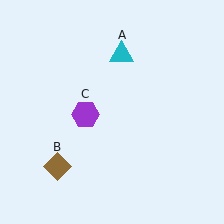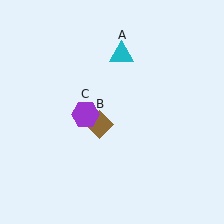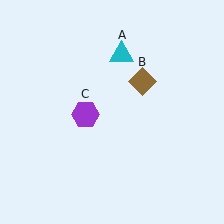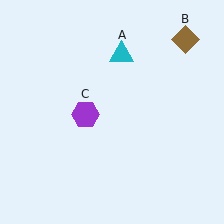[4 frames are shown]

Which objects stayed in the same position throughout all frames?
Cyan triangle (object A) and purple hexagon (object C) remained stationary.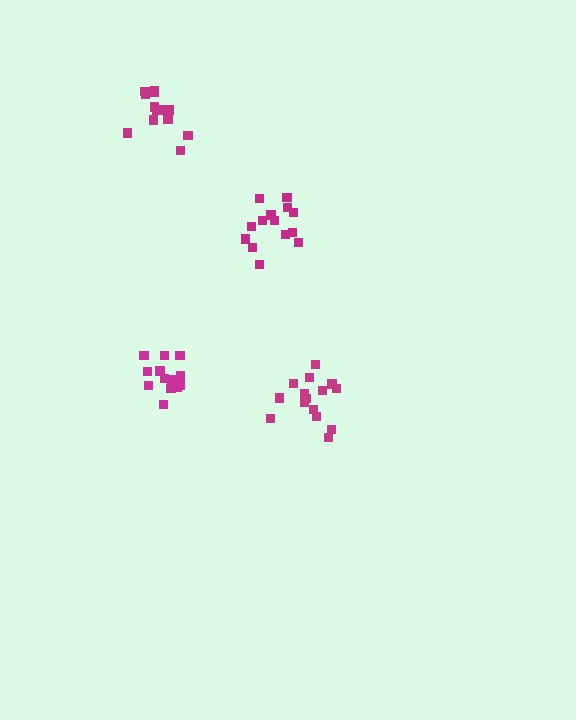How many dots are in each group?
Group 1: 13 dots, Group 2: 13 dots, Group 3: 14 dots, Group 4: 15 dots (55 total).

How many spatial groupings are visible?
There are 4 spatial groupings.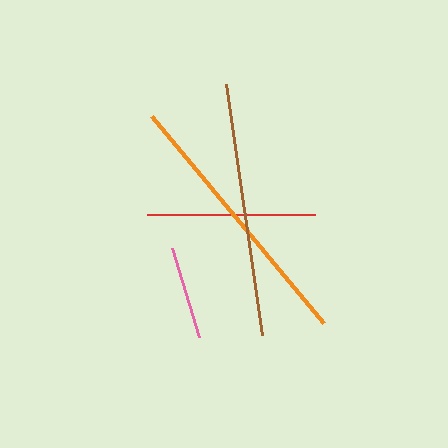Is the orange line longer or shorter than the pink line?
The orange line is longer than the pink line.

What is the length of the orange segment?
The orange segment is approximately 270 pixels long.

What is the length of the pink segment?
The pink segment is approximately 93 pixels long.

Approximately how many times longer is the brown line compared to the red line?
The brown line is approximately 1.5 times the length of the red line.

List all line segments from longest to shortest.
From longest to shortest: orange, brown, red, pink.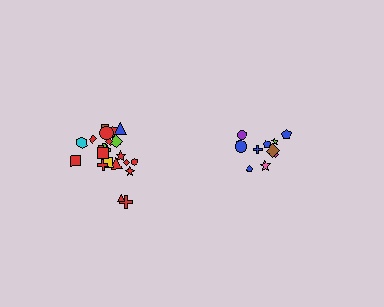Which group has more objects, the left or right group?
The left group.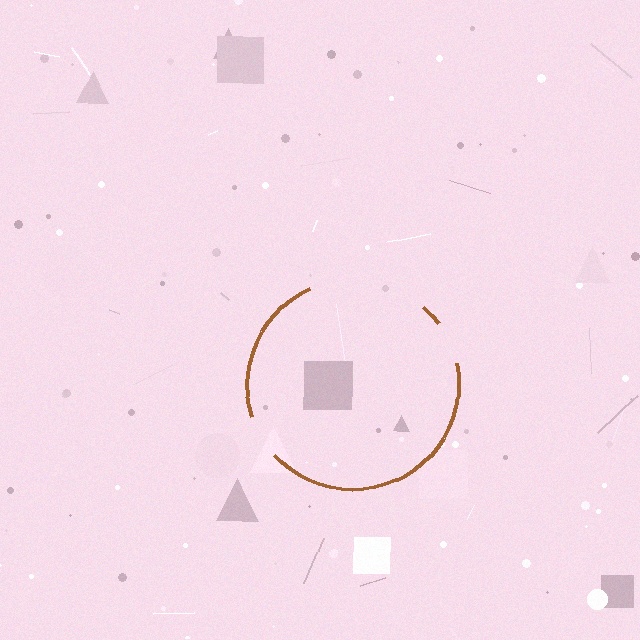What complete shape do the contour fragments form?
The contour fragments form a circle.